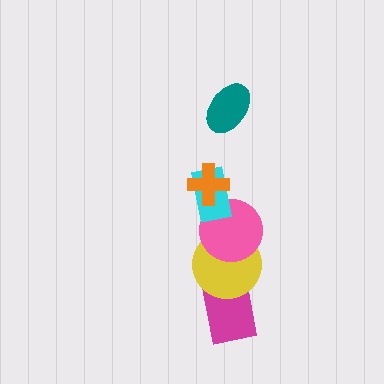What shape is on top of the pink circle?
The cyan rectangle is on top of the pink circle.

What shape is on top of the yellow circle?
The pink circle is on top of the yellow circle.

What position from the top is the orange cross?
The orange cross is 2nd from the top.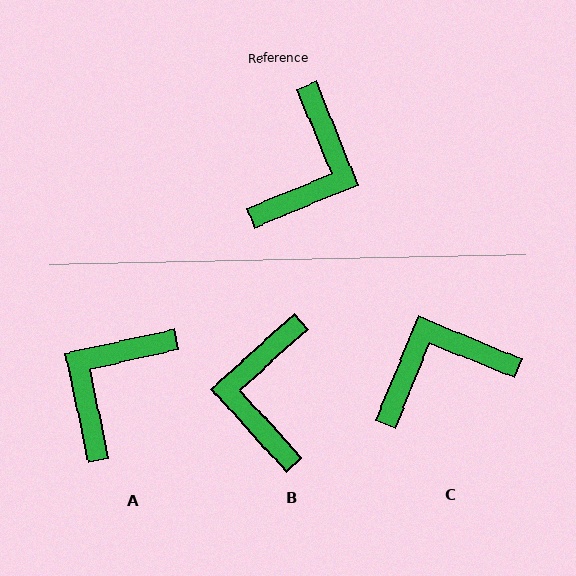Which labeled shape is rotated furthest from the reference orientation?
A, about 170 degrees away.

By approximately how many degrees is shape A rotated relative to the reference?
Approximately 170 degrees counter-clockwise.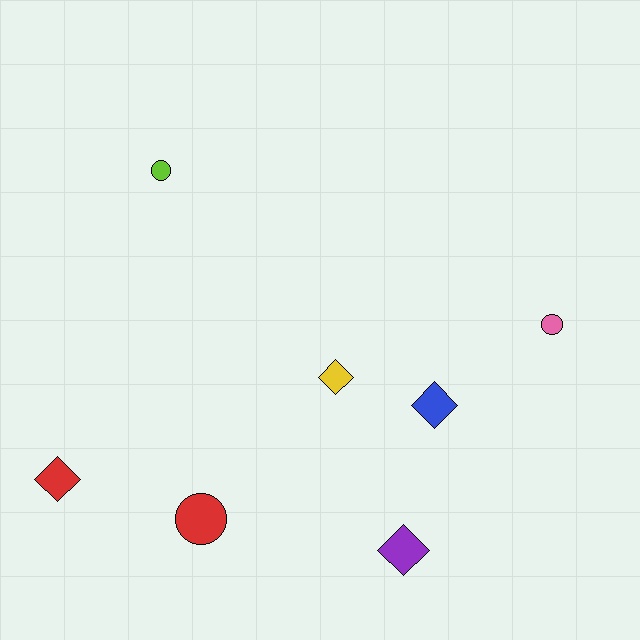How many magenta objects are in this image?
There are no magenta objects.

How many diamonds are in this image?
There are 4 diamonds.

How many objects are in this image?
There are 7 objects.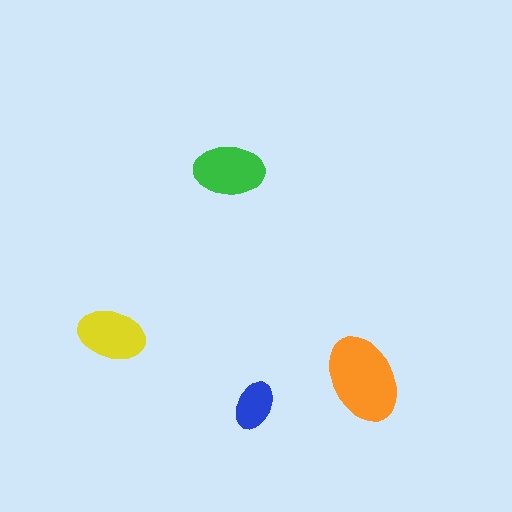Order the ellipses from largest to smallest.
the orange one, the green one, the yellow one, the blue one.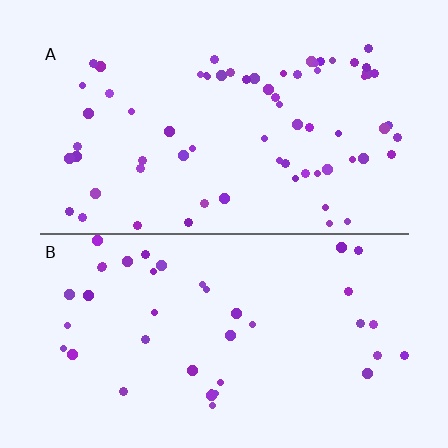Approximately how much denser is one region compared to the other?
Approximately 1.7× — region A over region B.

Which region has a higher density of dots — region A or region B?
A (the top).